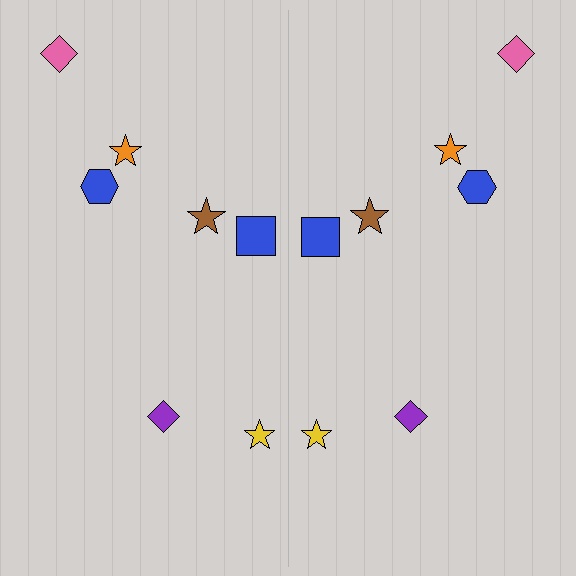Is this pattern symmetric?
Yes, this pattern has bilateral (reflection) symmetry.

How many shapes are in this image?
There are 14 shapes in this image.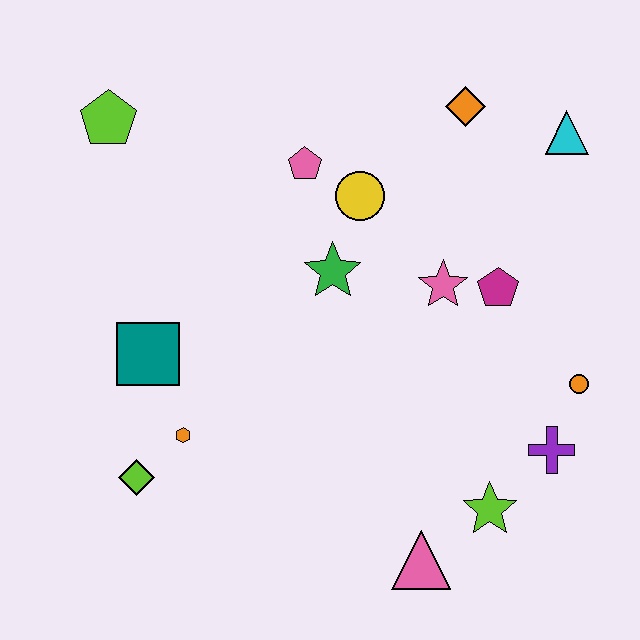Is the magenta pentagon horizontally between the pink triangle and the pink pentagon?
No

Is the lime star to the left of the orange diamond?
No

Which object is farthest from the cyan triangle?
The lime diamond is farthest from the cyan triangle.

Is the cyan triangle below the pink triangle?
No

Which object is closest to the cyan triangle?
The orange diamond is closest to the cyan triangle.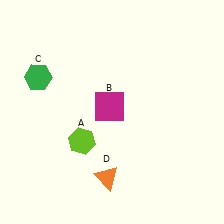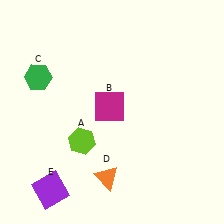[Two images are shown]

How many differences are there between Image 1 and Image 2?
There is 1 difference between the two images.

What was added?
A purple square (E) was added in Image 2.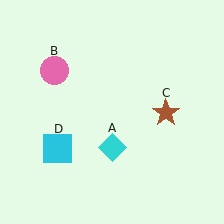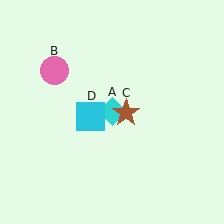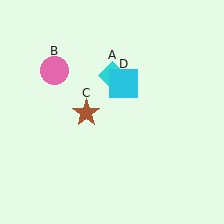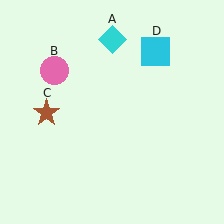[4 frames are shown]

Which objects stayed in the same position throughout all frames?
Pink circle (object B) remained stationary.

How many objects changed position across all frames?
3 objects changed position: cyan diamond (object A), brown star (object C), cyan square (object D).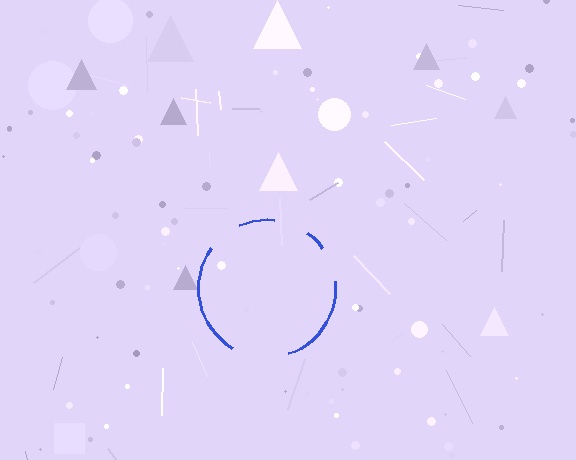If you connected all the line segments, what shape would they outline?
They would outline a circle.